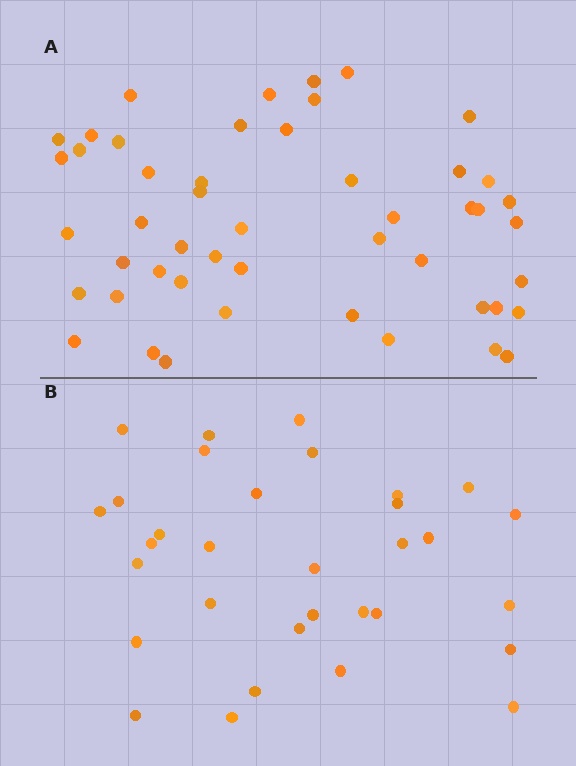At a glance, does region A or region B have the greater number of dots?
Region A (the top region) has more dots.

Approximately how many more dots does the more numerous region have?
Region A has approximately 15 more dots than region B.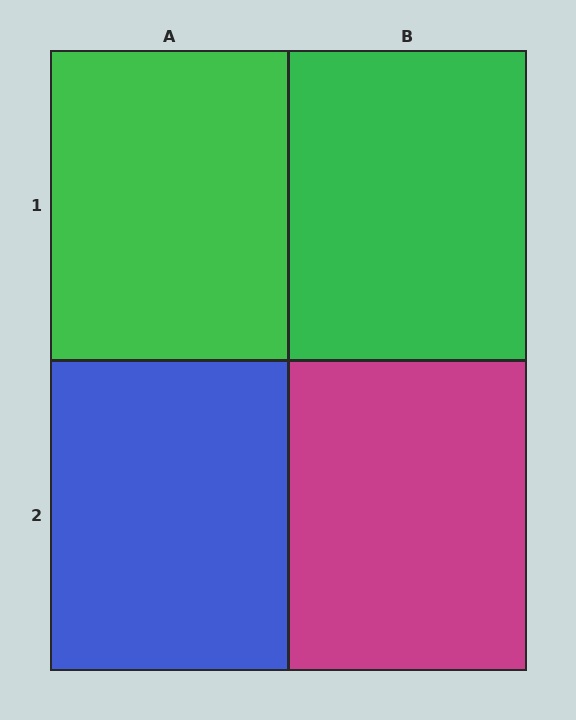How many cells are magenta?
1 cell is magenta.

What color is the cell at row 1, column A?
Green.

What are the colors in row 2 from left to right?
Blue, magenta.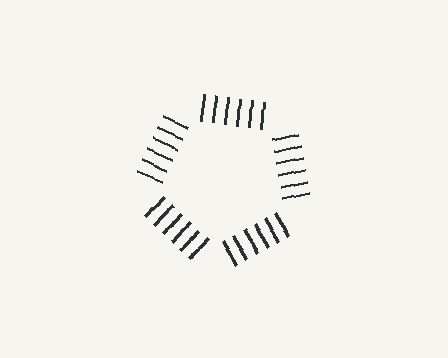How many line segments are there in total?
30 — 6 along each of the 5 edges.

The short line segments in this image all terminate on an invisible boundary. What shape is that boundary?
An illusory pentagon — the line segments terminate on its edges but no continuous stroke is drawn.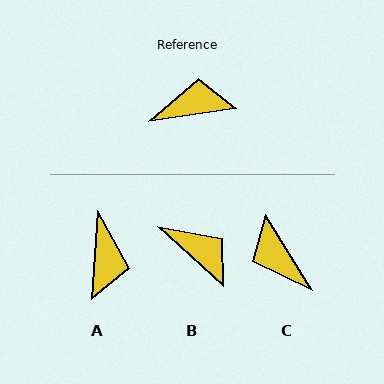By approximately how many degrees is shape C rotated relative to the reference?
Approximately 113 degrees counter-clockwise.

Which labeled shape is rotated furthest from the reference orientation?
C, about 113 degrees away.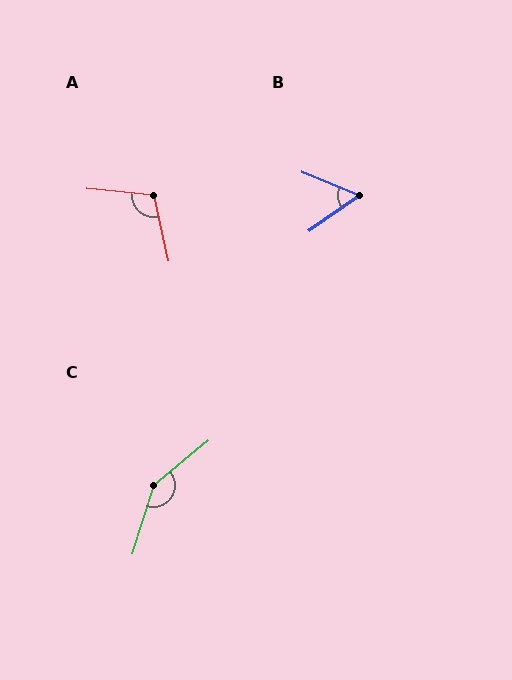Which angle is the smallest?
B, at approximately 57 degrees.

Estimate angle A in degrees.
Approximately 108 degrees.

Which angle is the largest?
C, at approximately 147 degrees.